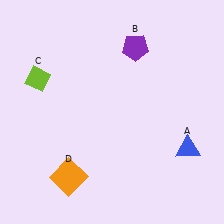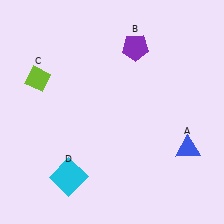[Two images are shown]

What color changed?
The square (D) changed from orange in Image 1 to cyan in Image 2.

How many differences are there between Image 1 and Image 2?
There is 1 difference between the two images.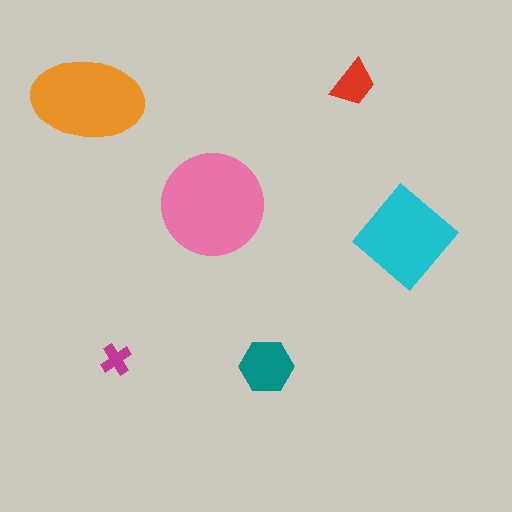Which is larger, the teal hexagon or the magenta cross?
The teal hexagon.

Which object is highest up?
The red trapezoid is topmost.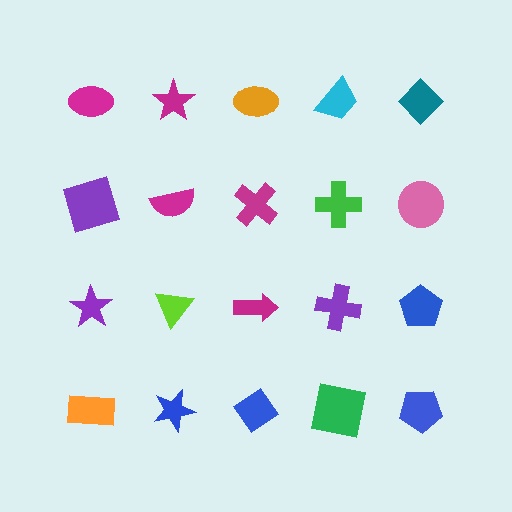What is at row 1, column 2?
A magenta star.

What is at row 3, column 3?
A magenta arrow.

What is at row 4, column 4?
A green square.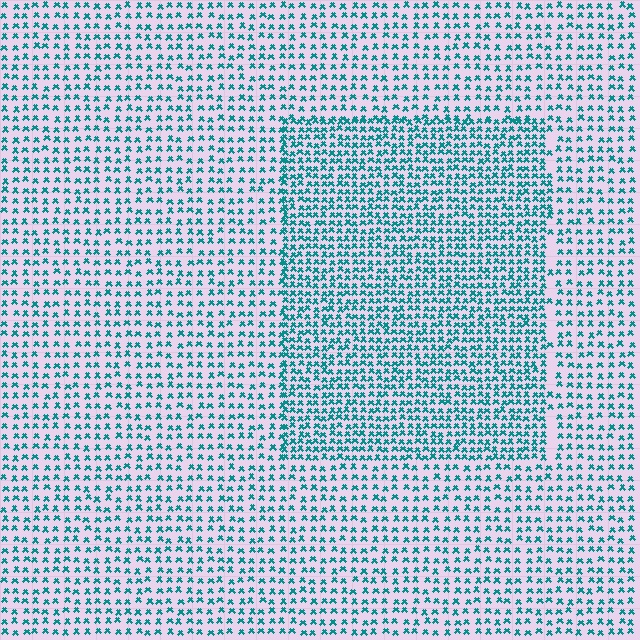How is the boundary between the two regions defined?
The boundary is defined by a change in element density (approximately 1.7x ratio). All elements are the same color, size, and shape.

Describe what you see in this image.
The image contains small teal elements arranged at two different densities. A rectangle-shaped region is visible where the elements are more densely packed than the surrounding area.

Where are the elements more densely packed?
The elements are more densely packed inside the rectangle boundary.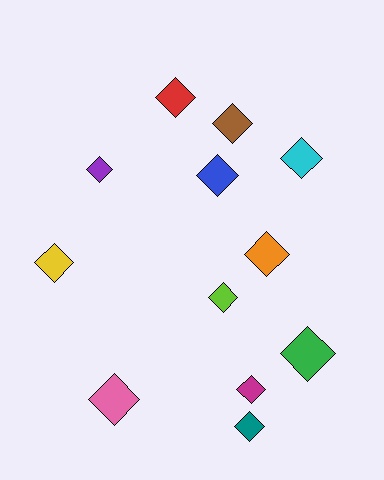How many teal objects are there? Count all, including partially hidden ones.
There is 1 teal object.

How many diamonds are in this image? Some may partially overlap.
There are 12 diamonds.